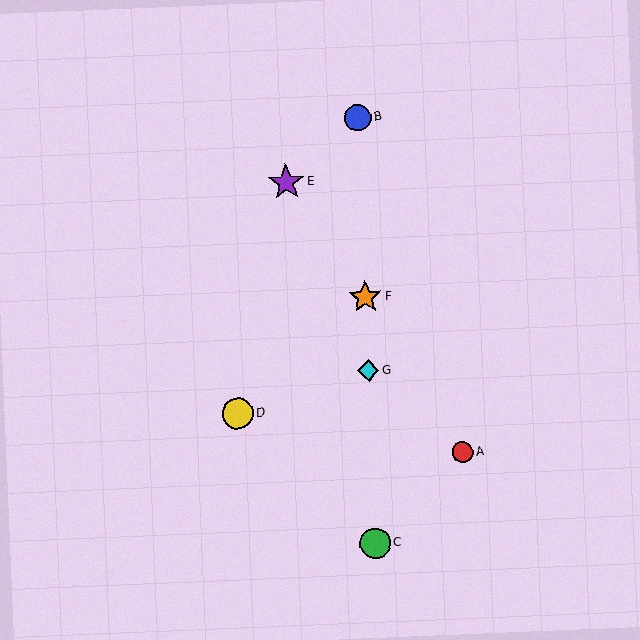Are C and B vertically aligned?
Yes, both are at x≈375.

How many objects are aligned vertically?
4 objects (B, C, F, G) are aligned vertically.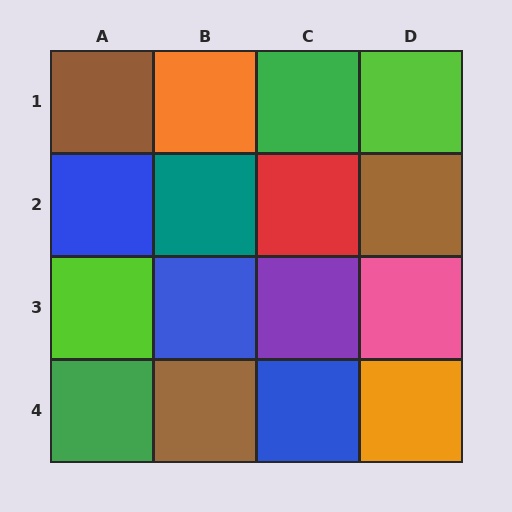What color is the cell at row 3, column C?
Purple.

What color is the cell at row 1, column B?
Orange.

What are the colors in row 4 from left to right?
Green, brown, blue, orange.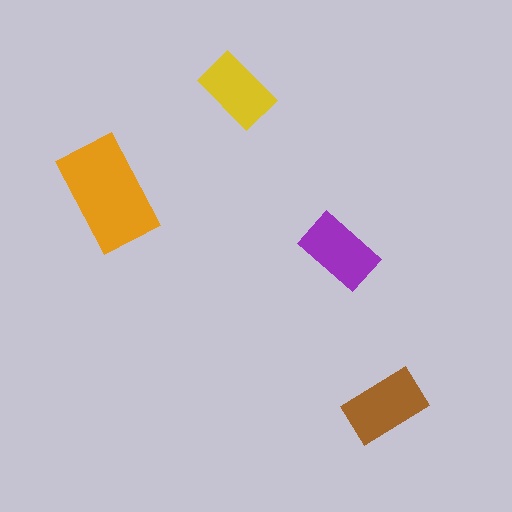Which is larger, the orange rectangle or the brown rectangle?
The orange one.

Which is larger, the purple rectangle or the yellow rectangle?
The purple one.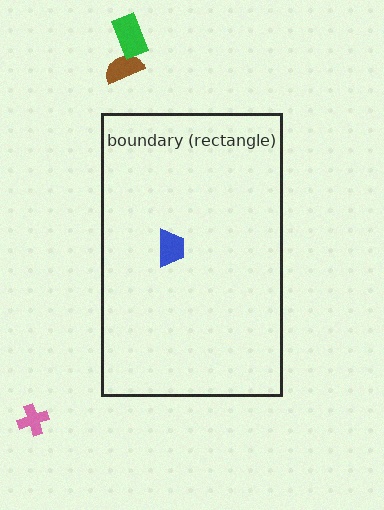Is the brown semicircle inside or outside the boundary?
Outside.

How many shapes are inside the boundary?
1 inside, 3 outside.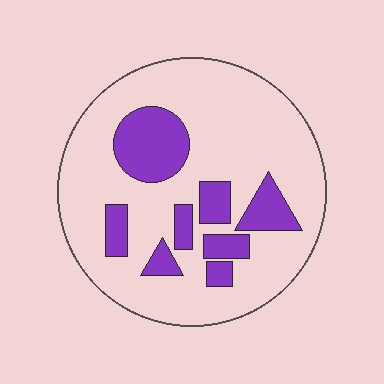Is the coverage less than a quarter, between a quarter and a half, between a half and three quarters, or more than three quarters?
Less than a quarter.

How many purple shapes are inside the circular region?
8.